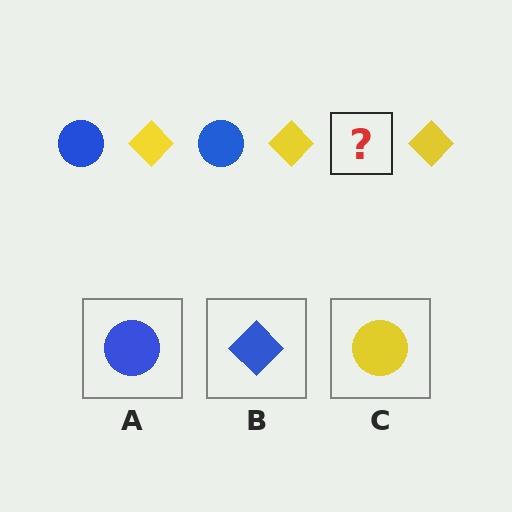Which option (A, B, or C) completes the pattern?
A.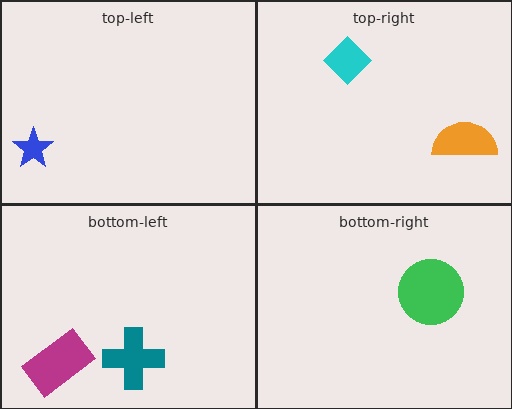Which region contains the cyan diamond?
The top-right region.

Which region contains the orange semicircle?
The top-right region.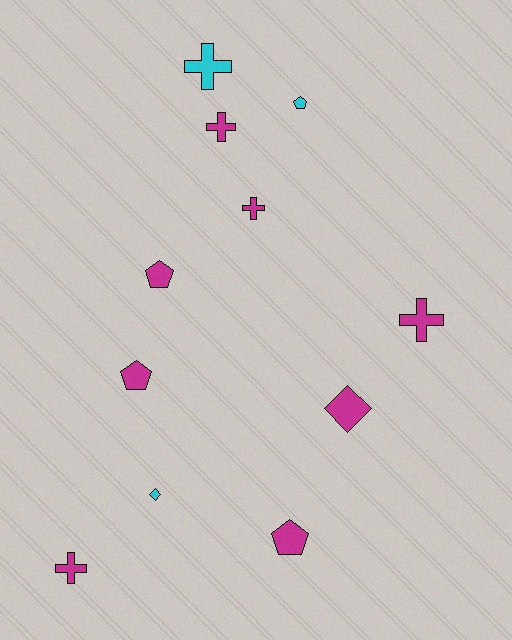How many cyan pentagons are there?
There is 1 cyan pentagon.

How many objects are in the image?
There are 11 objects.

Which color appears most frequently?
Magenta, with 8 objects.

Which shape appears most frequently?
Cross, with 5 objects.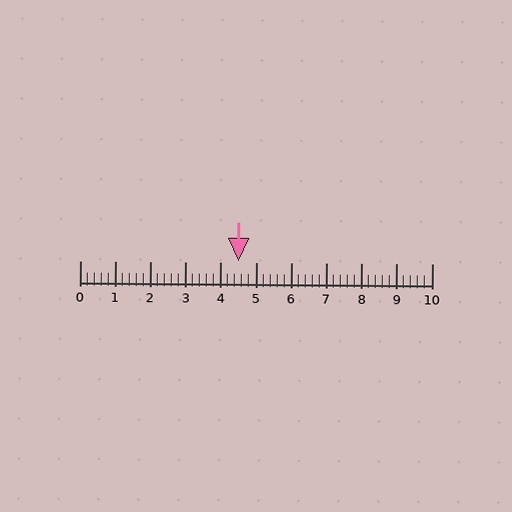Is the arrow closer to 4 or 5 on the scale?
The arrow is closer to 5.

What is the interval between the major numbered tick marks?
The major tick marks are spaced 1 units apart.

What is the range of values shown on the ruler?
The ruler shows values from 0 to 10.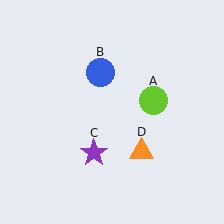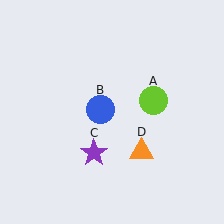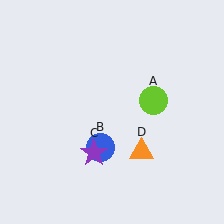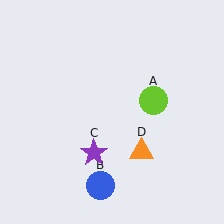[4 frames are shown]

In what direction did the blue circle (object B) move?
The blue circle (object B) moved down.